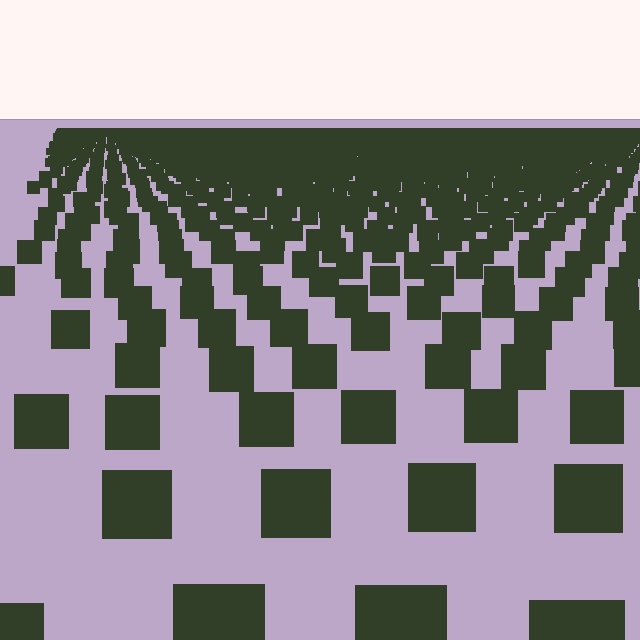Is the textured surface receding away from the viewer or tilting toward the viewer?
The surface is receding away from the viewer. Texture elements get smaller and denser toward the top.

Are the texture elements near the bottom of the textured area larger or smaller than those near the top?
Larger. Near the bottom, elements are closer to the viewer and appear at a bigger on-screen size.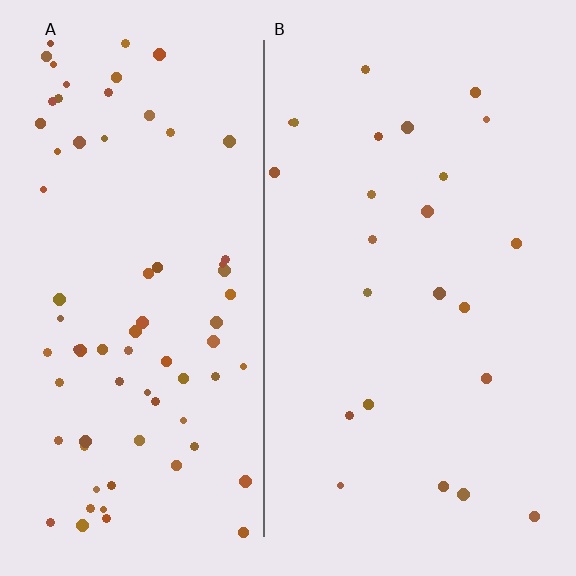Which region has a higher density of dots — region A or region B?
A (the left).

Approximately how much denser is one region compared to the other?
Approximately 3.2× — region A over region B.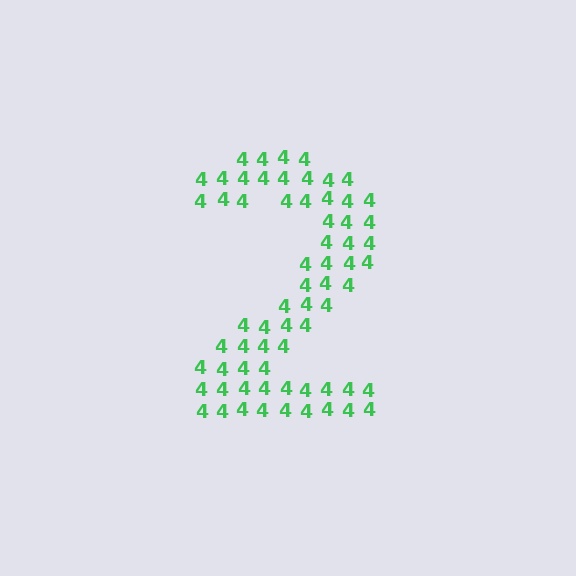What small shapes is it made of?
It is made of small digit 4's.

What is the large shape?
The large shape is the digit 2.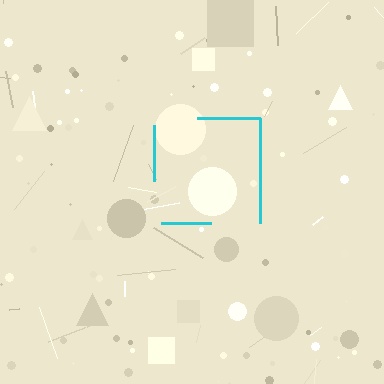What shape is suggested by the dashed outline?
The dashed outline suggests a square.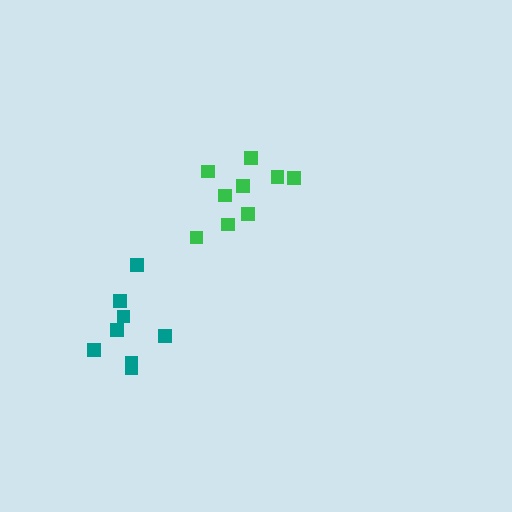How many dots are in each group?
Group 1: 9 dots, Group 2: 8 dots (17 total).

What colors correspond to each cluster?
The clusters are colored: green, teal.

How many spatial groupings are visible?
There are 2 spatial groupings.